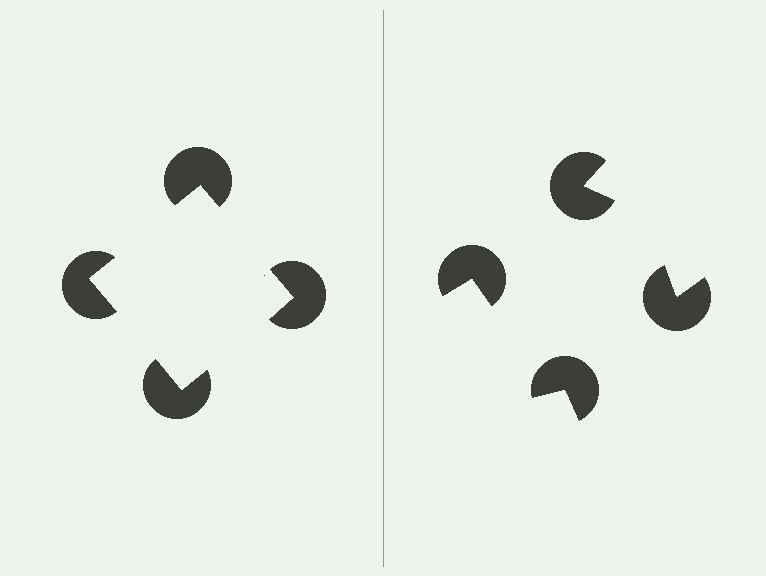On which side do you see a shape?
An illusory square appears on the left side. On the right side the wedge cuts are rotated, so no coherent shape forms.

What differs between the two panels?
The pac-man discs are positioned identically on both sides; only the wedge orientations differ. On the left they align to a square; on the right they are misaligned.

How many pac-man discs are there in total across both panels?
8 — 4 on each side.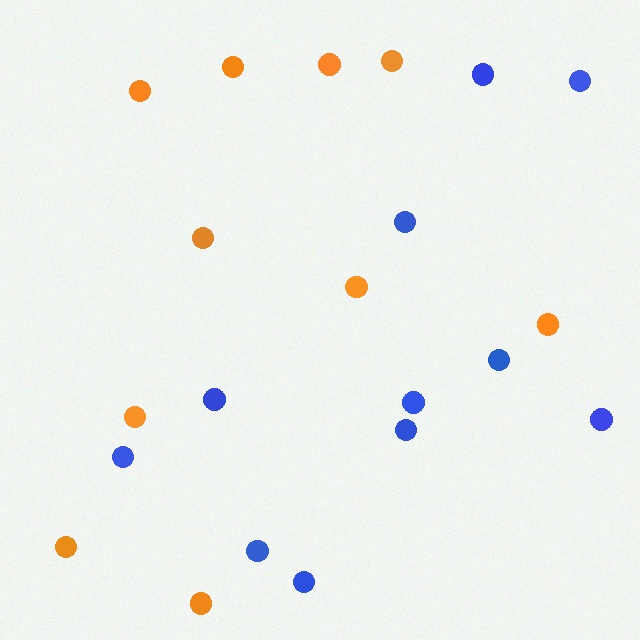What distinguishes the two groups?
There are 2 groups: one group of orange circles (10) and one group of blue circles (11).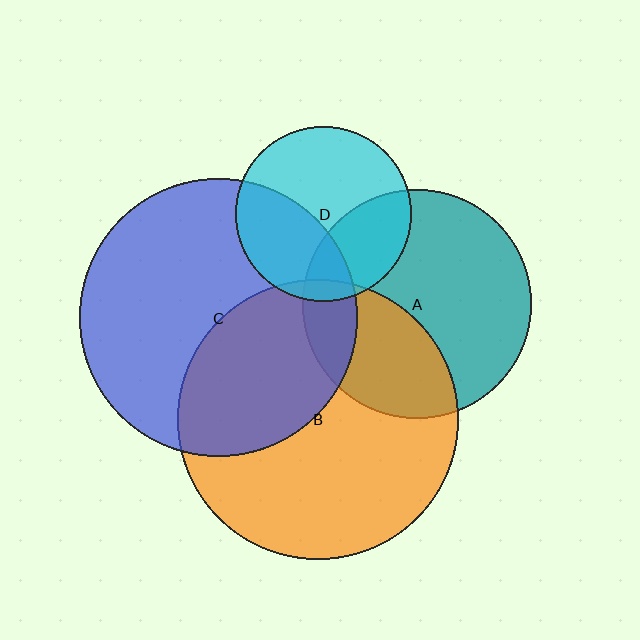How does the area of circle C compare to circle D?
Approximately 2.5 times.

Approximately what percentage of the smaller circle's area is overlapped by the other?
Approximately 35%.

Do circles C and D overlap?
Yes.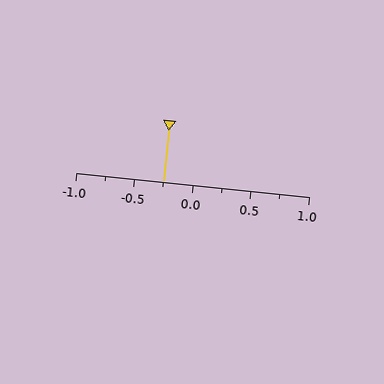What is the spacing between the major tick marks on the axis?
The major ticks are spaced 0.5 apart.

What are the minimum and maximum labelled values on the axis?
The axis runs from -1.0 to 1.0.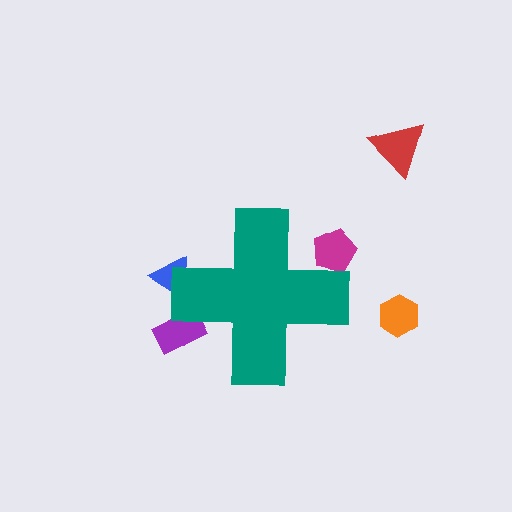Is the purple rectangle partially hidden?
Yes, the purple rectangle is partially hidden behind the teal cross.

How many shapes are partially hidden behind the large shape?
3 shapes are partially hidden.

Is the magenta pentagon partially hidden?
Yes, the magenta pentagon is partially hidden behind the teal cross.